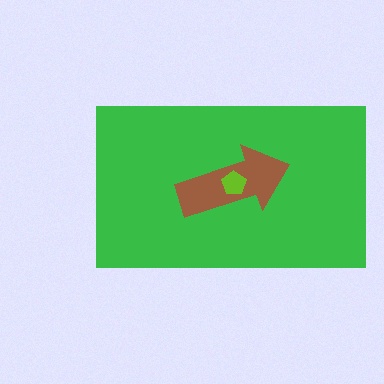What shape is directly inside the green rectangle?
The brown arrow.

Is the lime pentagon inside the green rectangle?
Yes.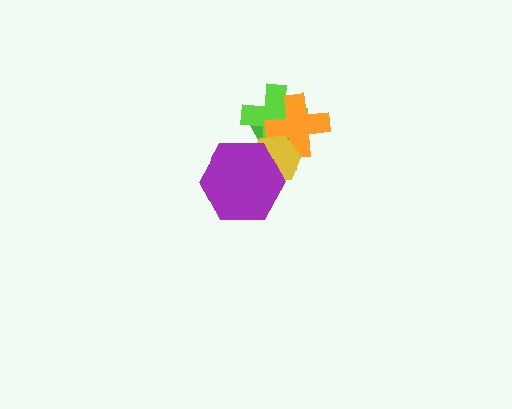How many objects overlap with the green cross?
4 objects overlap with the green cross.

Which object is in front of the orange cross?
The yellow hexagon is in front of the orange cross.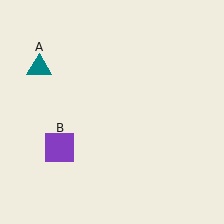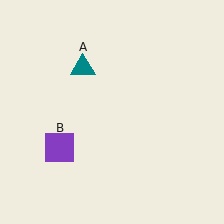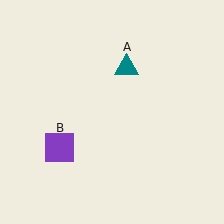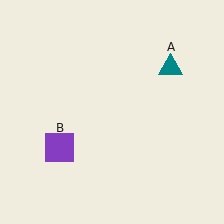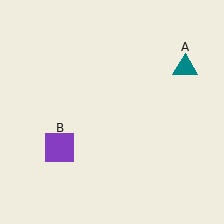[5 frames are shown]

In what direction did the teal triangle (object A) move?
The teal triangle (object A) moved right.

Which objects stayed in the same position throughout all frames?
Purple square (object B) remained stationary.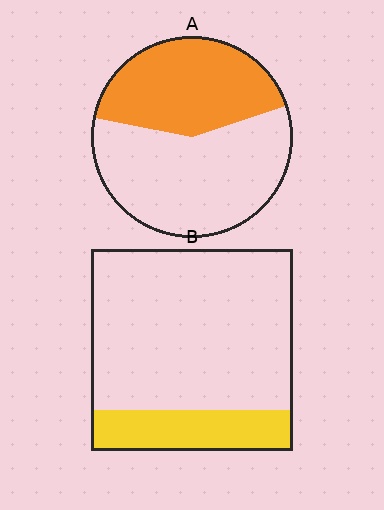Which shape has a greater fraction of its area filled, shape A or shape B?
Shape A.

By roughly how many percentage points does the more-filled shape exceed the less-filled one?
By roughly 20 percentage points (A over B).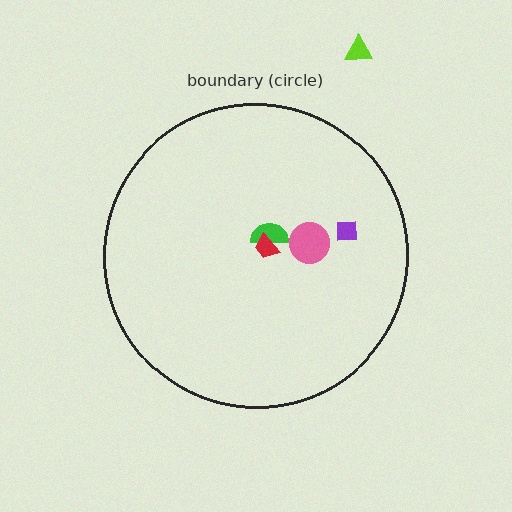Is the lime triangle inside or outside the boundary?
Outside.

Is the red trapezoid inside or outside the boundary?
Inside.